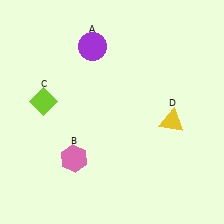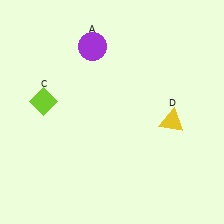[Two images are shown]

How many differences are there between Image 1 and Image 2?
There is 1 difference between the two images.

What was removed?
The pink hexagon (B) was removed in Image 2.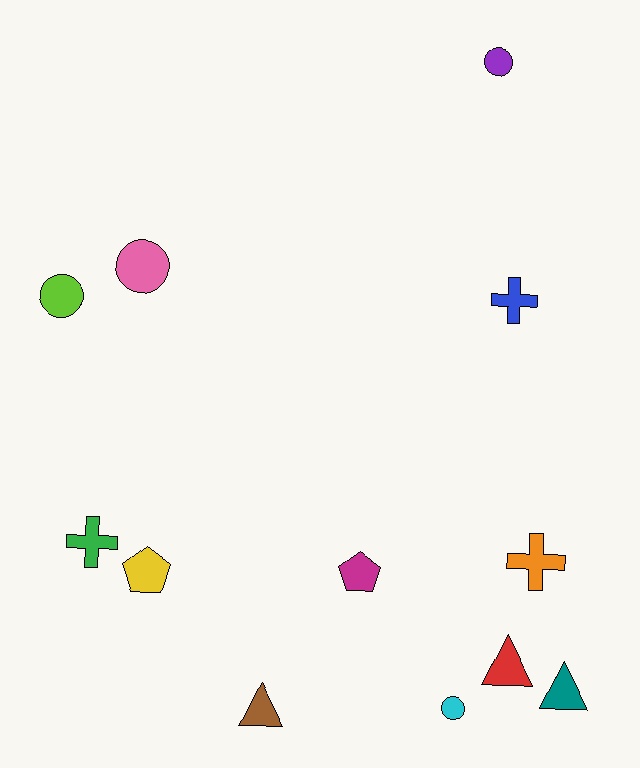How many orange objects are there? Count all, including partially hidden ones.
There is 1 orange object.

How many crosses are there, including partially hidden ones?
There are 3 crosses.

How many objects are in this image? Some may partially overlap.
There are 12 objects.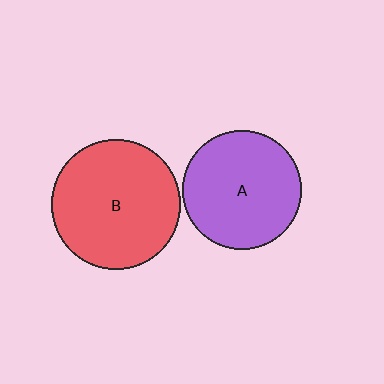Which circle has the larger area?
Circle B (red).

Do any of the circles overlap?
No, none of the circles overlap.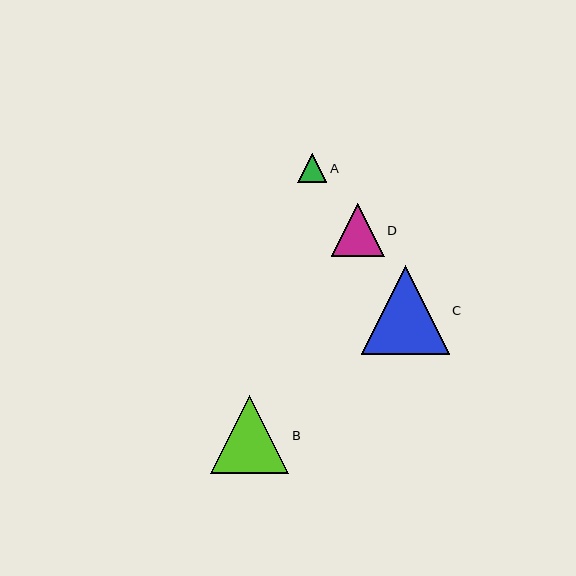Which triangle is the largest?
Triangle C is the largest with a size of approximately 88 pixels.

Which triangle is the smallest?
Triangle A is the smallest with a size of approximately 29 pixels.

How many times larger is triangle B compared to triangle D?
Triangle B is approximately 1.5 times the size of triangle D.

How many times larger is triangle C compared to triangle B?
Triangle C is approximately 1.1 times the size of triangle B.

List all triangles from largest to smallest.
From largest to smallest: C, B, D, A.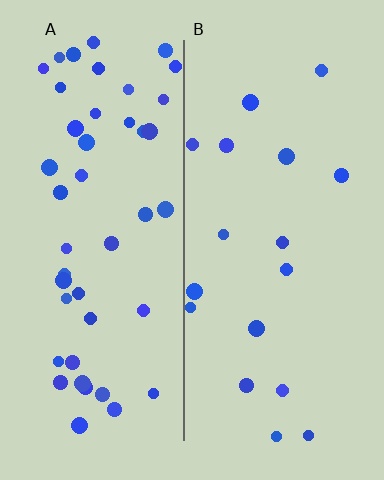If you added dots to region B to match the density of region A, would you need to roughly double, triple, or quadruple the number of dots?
Approximately triple.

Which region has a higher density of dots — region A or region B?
A (the left).